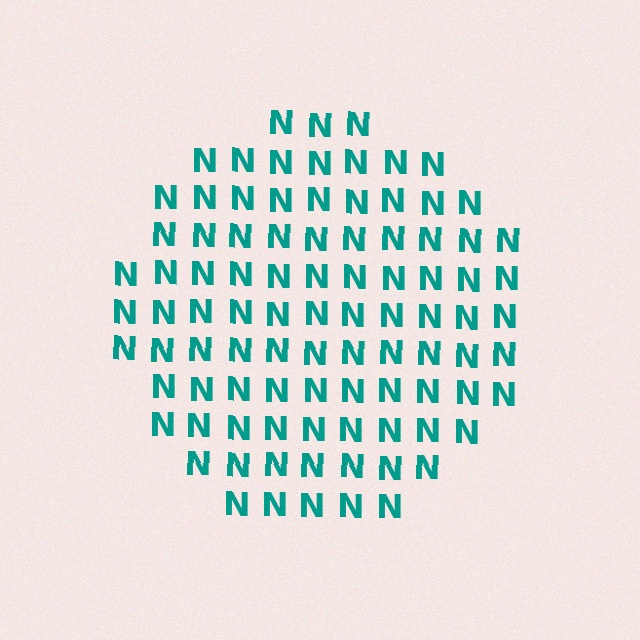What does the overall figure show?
The overall figure shows a circle.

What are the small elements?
The small elements are letter N's.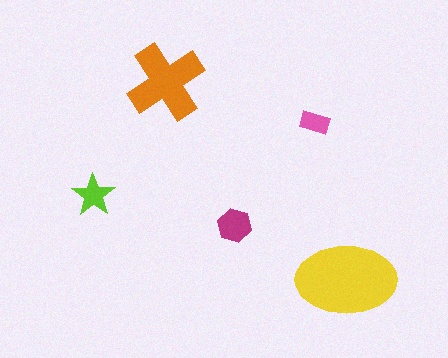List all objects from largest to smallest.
The yellow ellipse, the orange cross, the magenta hexagon, the lime star, the pink rectangle.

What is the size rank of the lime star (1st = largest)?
4th.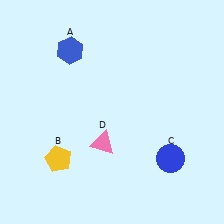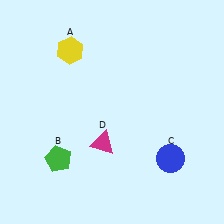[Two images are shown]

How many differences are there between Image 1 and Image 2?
There are 3 differences between the two images.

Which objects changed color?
A changed from blue to yellow. B changed from yellow to green. D changed from pink to magenta.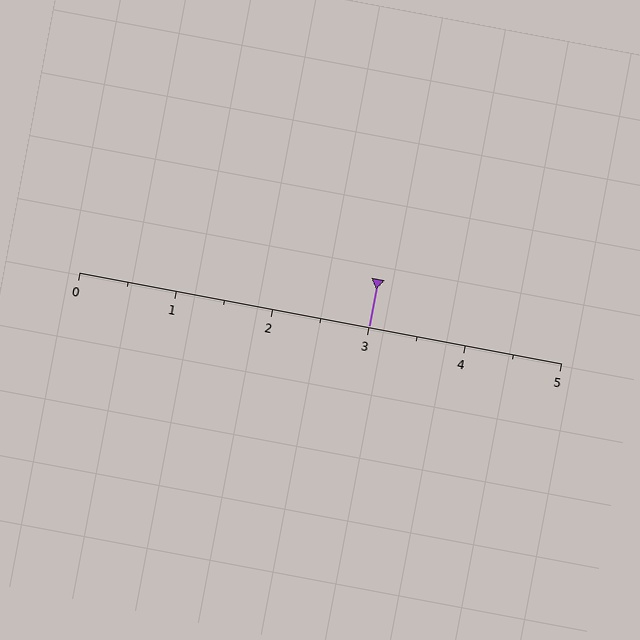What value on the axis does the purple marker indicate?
The marker indicates approximately 3.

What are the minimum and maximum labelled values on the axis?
The axis runs from 0 to 5.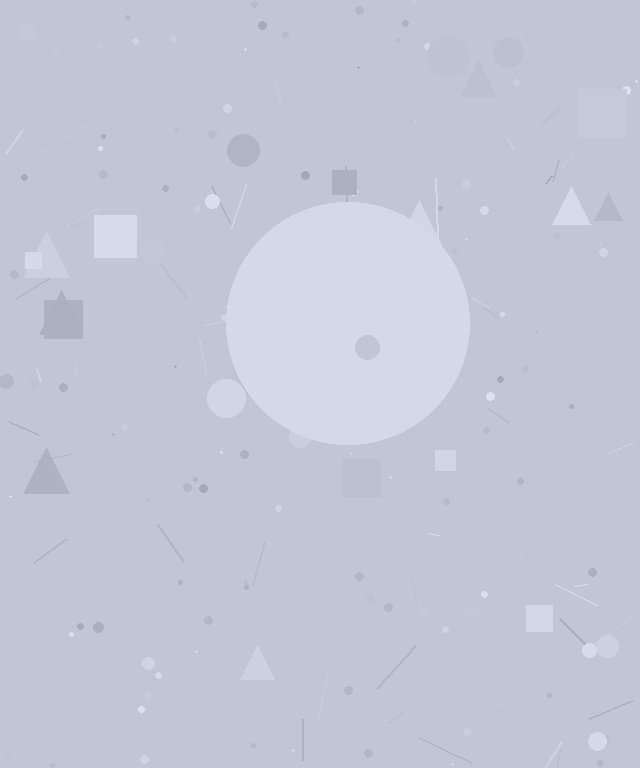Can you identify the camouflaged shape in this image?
The camouflaged shape is a circle.